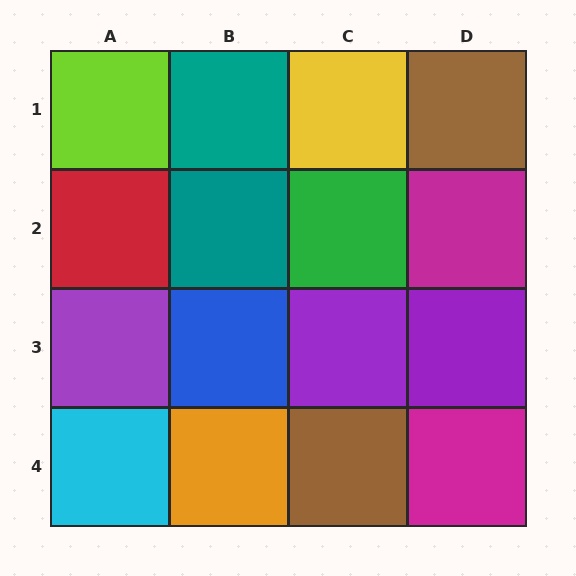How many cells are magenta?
2 cells are magenta.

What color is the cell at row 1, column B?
Teal.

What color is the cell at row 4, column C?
Brown.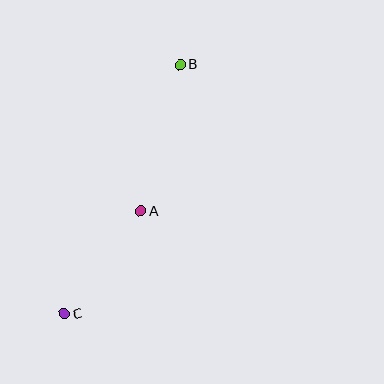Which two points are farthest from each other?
Points B and C are farthest from each other.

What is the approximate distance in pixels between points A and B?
The distance between A and B is approximately 152 pixels.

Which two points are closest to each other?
Points A and C are closest to each other.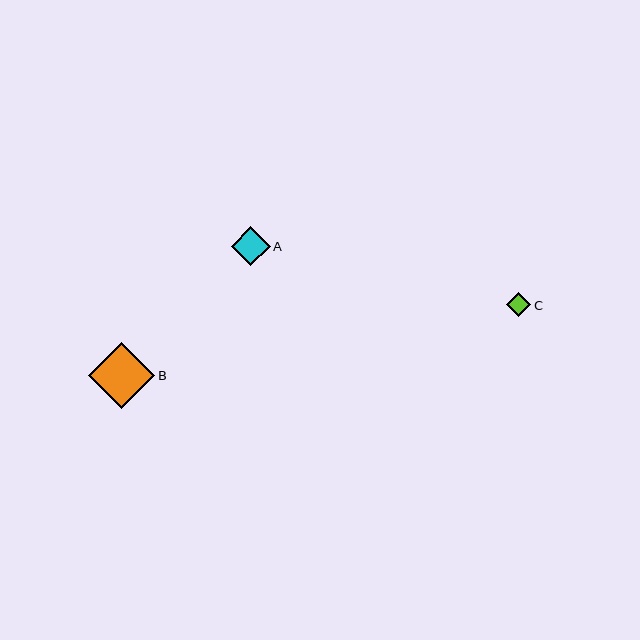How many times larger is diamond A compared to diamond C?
Diamond A is approximately 1.6 times the size of diamond C.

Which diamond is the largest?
Diamond B is the largest with a size of approximately 66 pixels.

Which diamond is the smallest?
Diamond C is the smallest with a size of approximately 24 pixels.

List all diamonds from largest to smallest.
From largest to smallest: B, A, C.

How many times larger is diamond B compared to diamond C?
Diamond B is approximately 2.8 times the size of diamond C.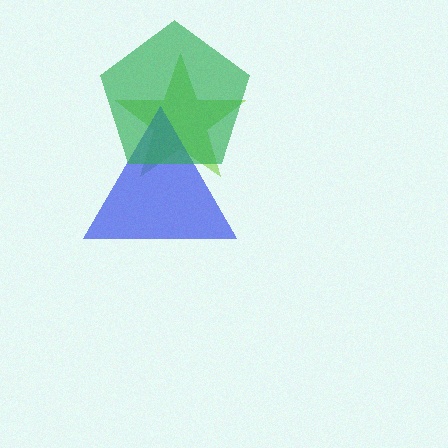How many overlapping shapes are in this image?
There are 3 overlapping shapes in the image.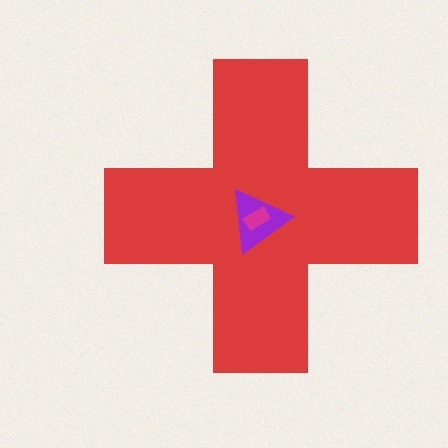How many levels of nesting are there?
3.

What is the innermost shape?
The magenta rectangle.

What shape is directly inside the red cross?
The purple triangle.